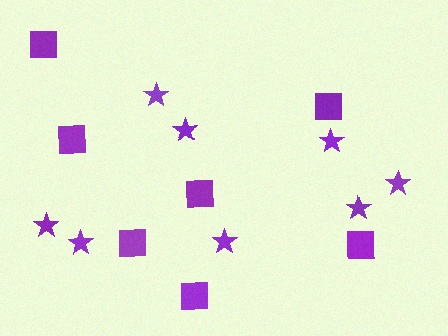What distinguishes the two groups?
There are 2 groups: one group of stars (8) and one group of squares (7).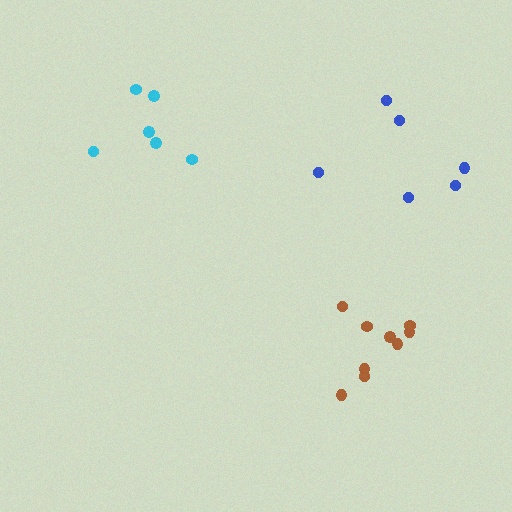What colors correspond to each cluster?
The clusters are colored: brown, blue, cyan.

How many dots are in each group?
Group 1: 9 dots, Group 2: 6 dots, Group 3: 6 dots (21 total).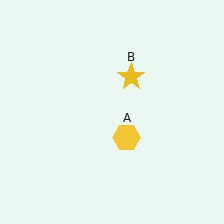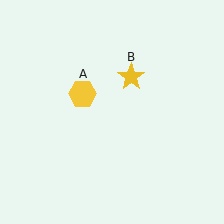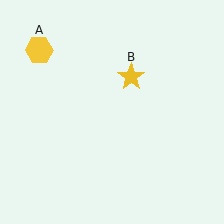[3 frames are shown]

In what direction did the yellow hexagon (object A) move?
The yellow hexagon (object A) moved up and to the left.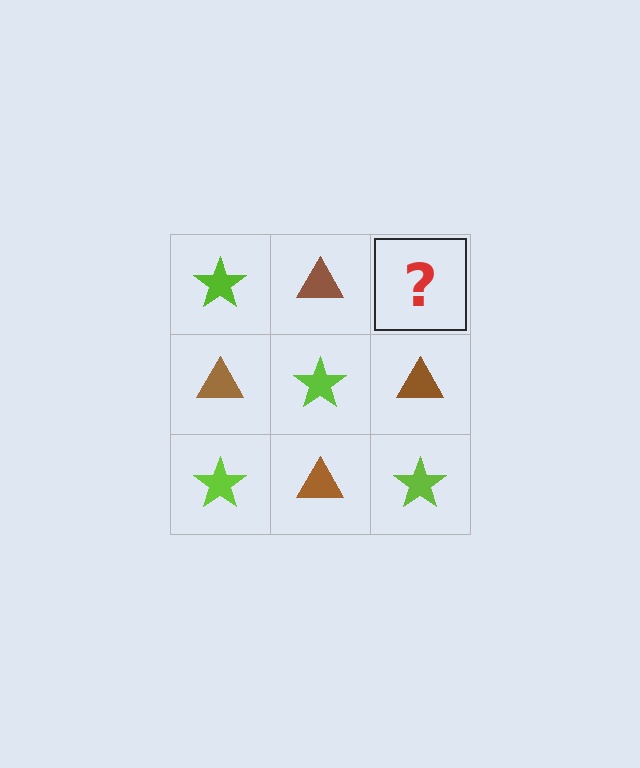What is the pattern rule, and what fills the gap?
The rule is that it alternates lime star and brown triangle in a checkerboard pattern. The gap should be filled with a lime star.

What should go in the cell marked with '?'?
The missing cell should contain a lime star.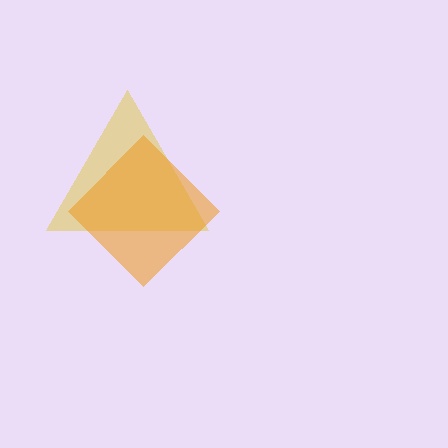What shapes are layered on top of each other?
The layered shapes are: a yellow triangle, an orange diamond.